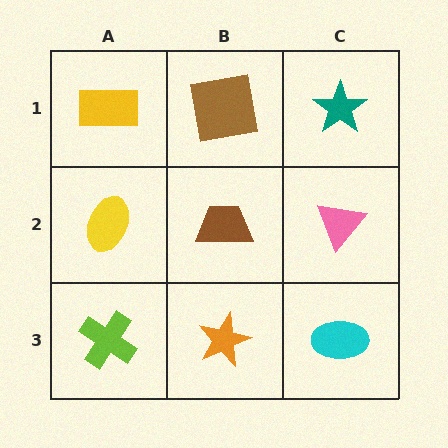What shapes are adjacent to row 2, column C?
A teal star (row 1, column C), a cyan ellipse (row 3, column C), a brown trapezoid (row 2, column B).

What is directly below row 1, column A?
A yellow ellipse.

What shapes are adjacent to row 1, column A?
A yellow ellipse (row 2, column A), a brown square (row 1, column B).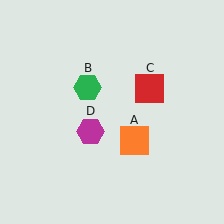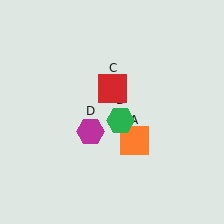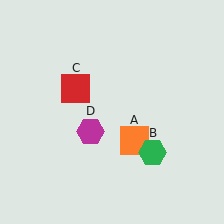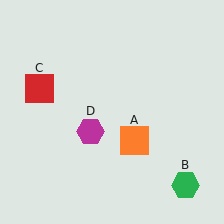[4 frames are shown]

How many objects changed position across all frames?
2 objects changed position: green hexagon (object B), red square (object C).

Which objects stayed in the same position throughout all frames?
Orange square (object A) and magenta hexagon (object D) remained stationary.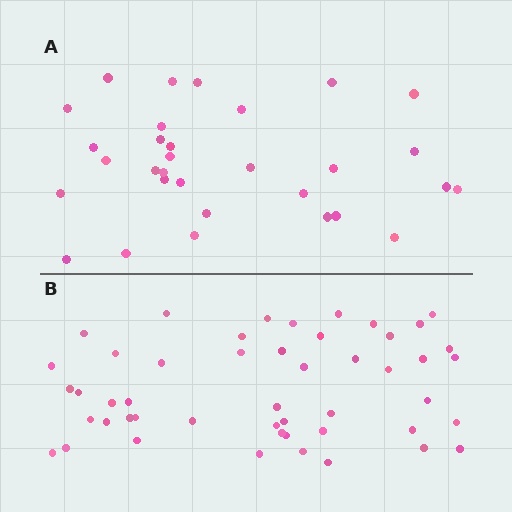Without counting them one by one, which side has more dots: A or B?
Region B (the bottom region) has more dots.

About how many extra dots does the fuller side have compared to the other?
Region B has approximately 20 more dots than region A.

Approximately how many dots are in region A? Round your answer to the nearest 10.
About 30 dots. (The exact count is 31, which rounds to 30.)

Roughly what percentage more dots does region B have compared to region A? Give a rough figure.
About 60% more.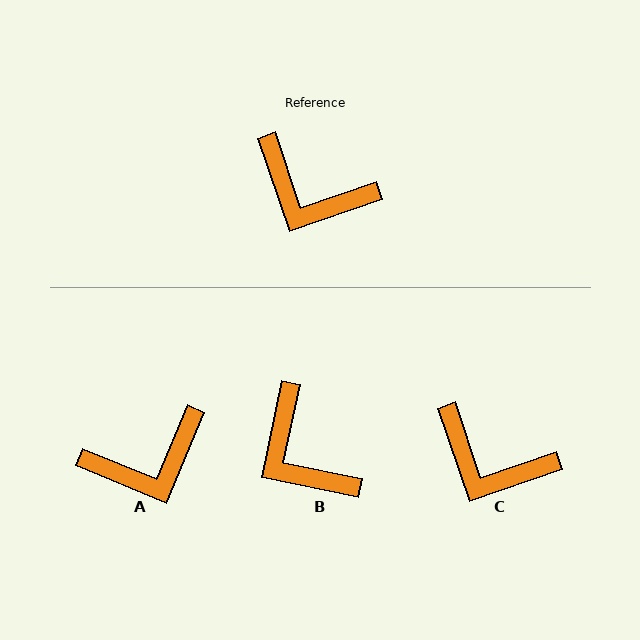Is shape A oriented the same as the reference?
No, it is off by about 49 degrees.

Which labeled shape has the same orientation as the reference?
C.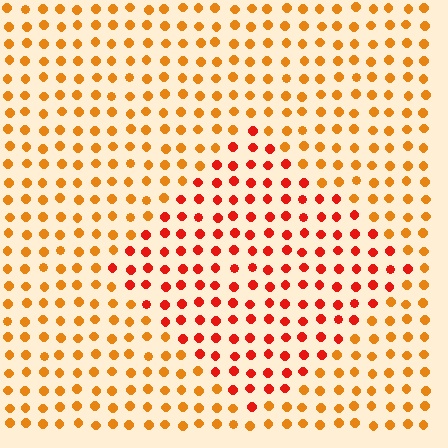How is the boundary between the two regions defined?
The boundary is defined purely by a slight shift in hue (about 32 degrees). Spacing, size, and orientation are identical on both sides.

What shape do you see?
I see a diamond.